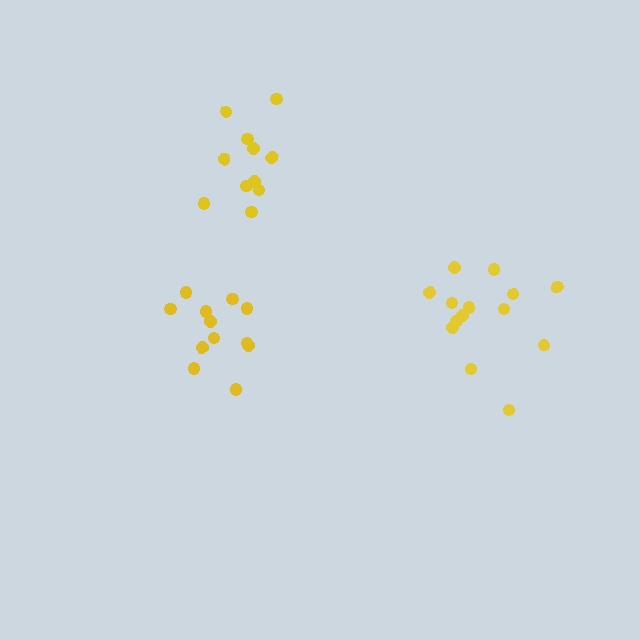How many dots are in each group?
Group 1: 14 dots, Group 2: 12 dots, Group 3: 11 dots (37 total).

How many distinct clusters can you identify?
There are 3 distinct clusters.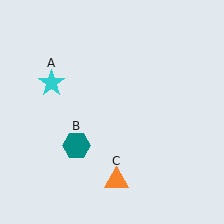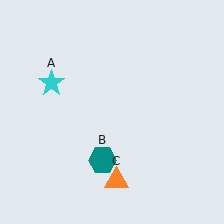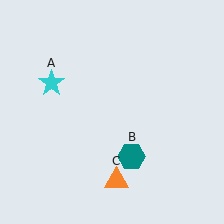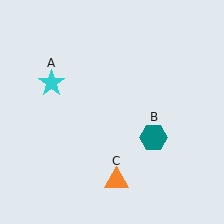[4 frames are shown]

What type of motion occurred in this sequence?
The teal hexagon (object B) rotated counterclockwise around the center of the scene.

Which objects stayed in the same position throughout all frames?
Cyan star (object A) and orange triangle (object C) remained stationary.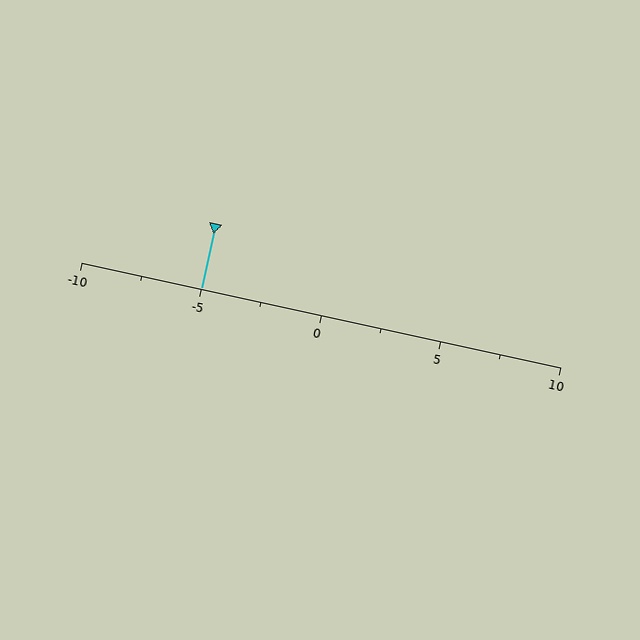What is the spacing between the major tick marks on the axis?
The major ticks are spaced 5 apart.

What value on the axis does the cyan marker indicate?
The marker indicates approximately -5.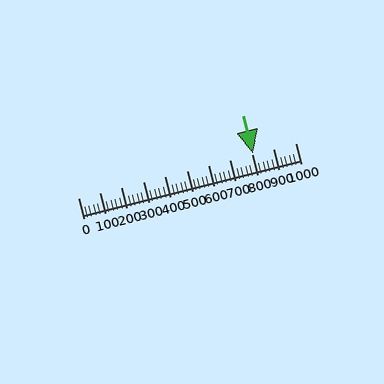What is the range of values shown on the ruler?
The ruler shows values from 0 to 1000.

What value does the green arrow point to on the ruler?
The green arrow points to approximately 804.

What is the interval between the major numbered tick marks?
The major tick marks are spaced 100 units apart.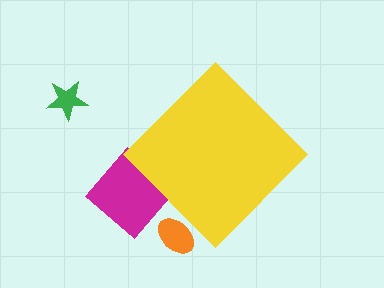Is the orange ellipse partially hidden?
Yes, the orange ellipse is partially hidden behind the yellow diamond.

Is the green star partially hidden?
No, the green star is fully visible.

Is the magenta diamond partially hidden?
Yes, the magenta diamond is partially hidden behind the yellow diamond.